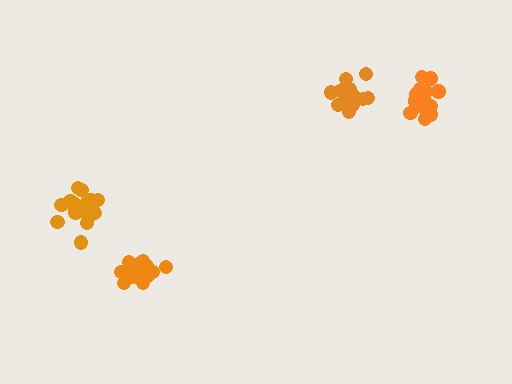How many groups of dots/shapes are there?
There are 4 groups.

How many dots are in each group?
Group 1: 18 dots, Group 2: 20 dots, Group 3: 15 dots, Group 4: 17 dots (70 total).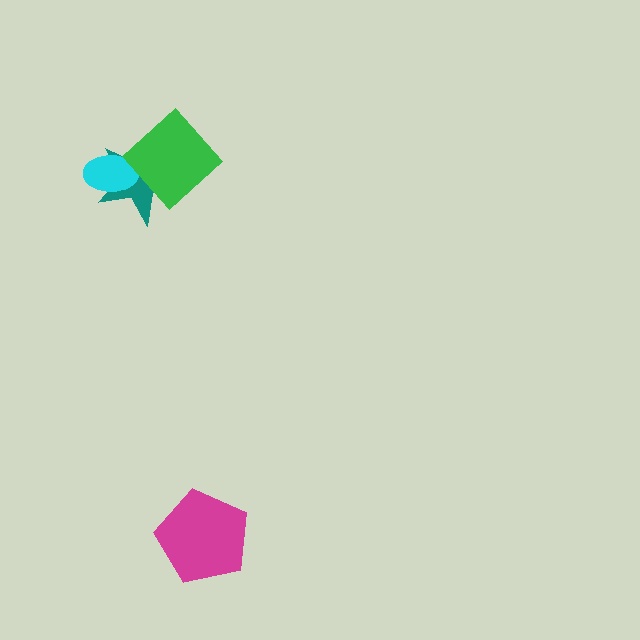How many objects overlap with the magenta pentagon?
0 objects overlap with the magenta pentagon.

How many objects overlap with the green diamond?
1 object overlaps with the green diamond.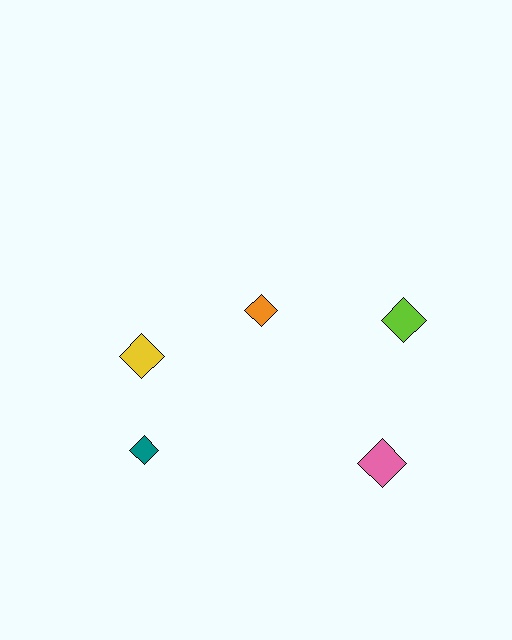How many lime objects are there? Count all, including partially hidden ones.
There is 1 lime object.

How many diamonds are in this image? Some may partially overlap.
There are 5 diamonds.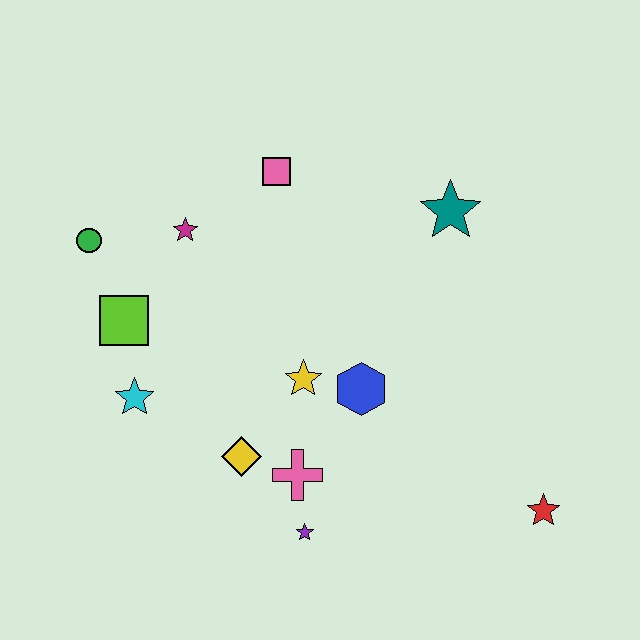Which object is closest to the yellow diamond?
The pink cross is closest to the yellow diamond.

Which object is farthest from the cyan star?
The red star is farthest from the cyan star.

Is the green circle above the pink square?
No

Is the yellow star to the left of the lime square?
No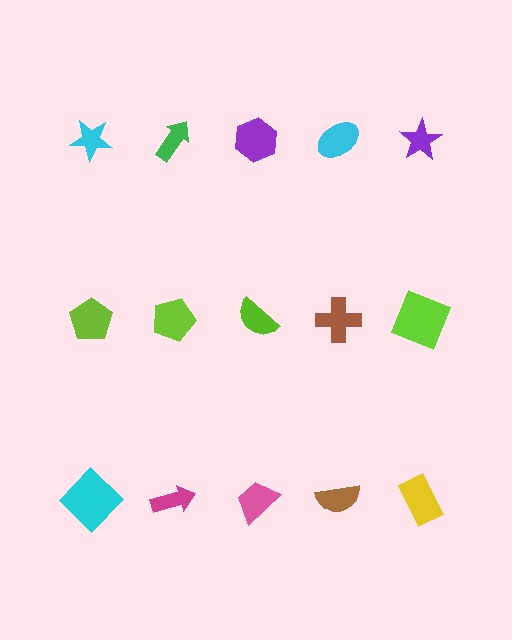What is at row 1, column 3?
A purple hexagon.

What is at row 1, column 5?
A purple star.